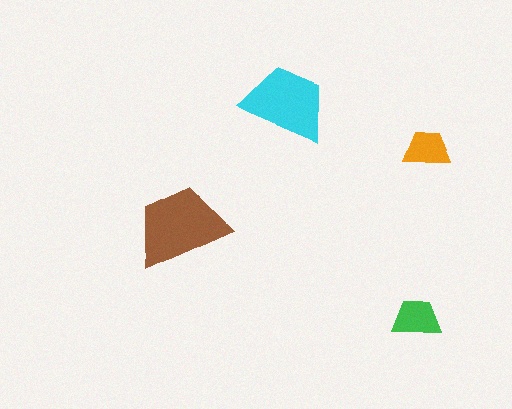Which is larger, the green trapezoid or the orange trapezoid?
The green one.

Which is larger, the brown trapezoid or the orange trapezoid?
The brown one.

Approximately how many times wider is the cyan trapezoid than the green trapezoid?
About 1.5 times wider.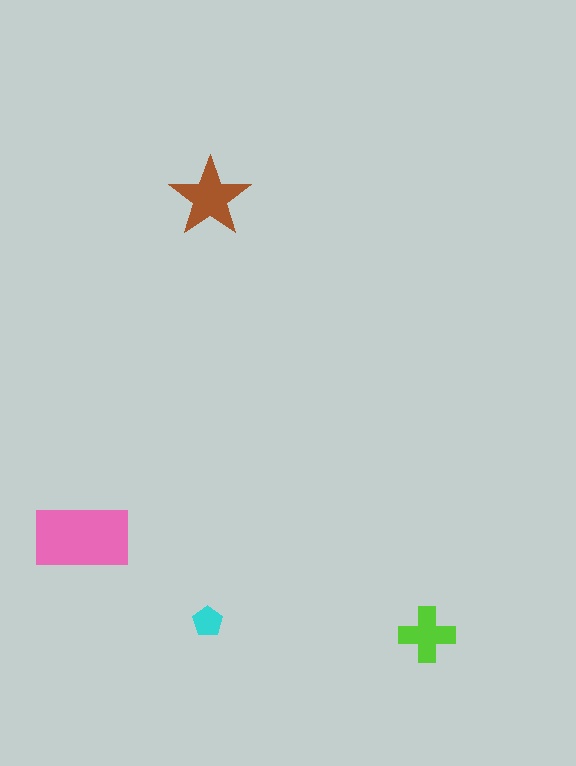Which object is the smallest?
The cyan pentagon.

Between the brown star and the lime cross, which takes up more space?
The brown star.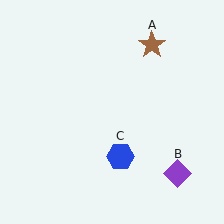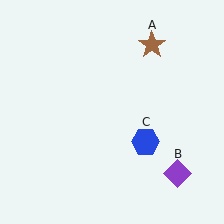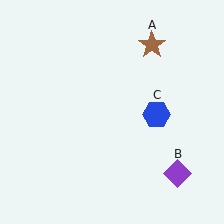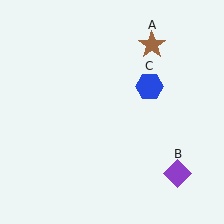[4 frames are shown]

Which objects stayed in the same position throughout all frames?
Brown star (object A) and purple diamond (object B) remained stationary.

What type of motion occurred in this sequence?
The blue hexagon (object C) rotated counterclockwise around the center of the scene.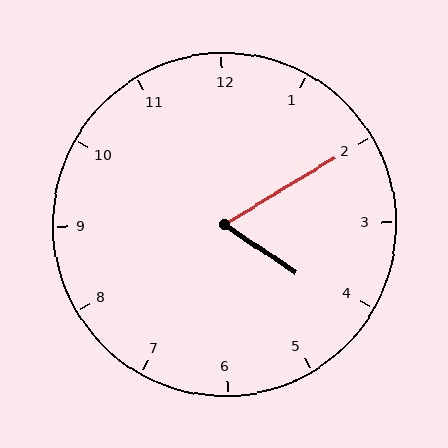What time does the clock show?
4:10.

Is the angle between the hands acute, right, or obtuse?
It is acute.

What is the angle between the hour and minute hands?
Approximately 65 degrees.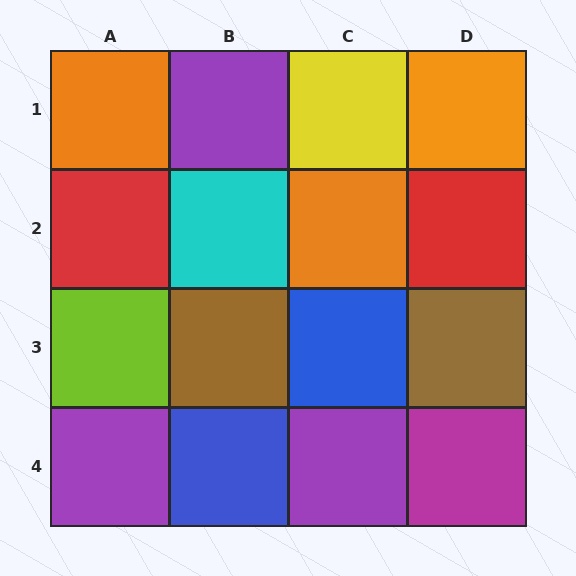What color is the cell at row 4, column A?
Purple.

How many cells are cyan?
1 cell is cyan.